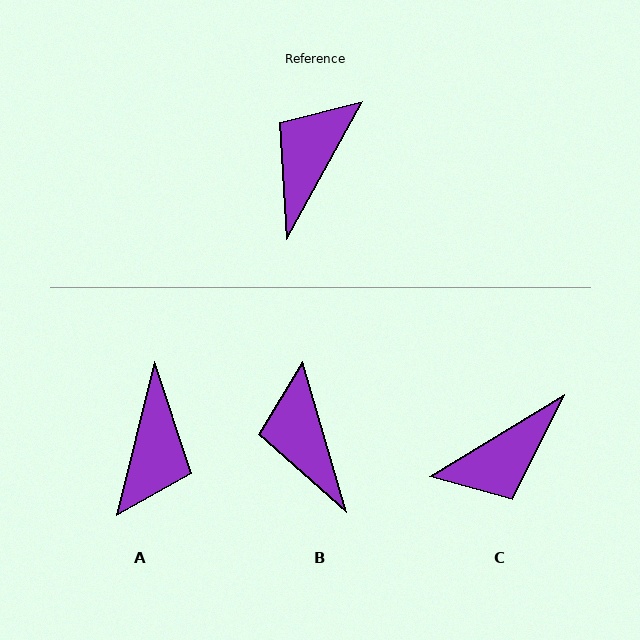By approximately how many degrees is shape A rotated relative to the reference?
Approximately 165 degrees clockwise.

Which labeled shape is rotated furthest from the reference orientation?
A, about 165 degrees away.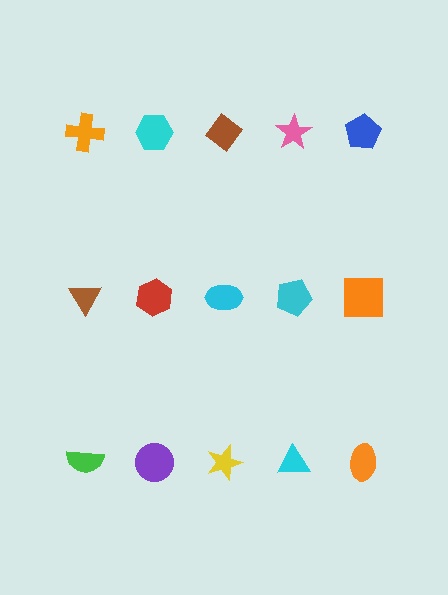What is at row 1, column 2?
A cyan hexagon.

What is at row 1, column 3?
A brown diamond.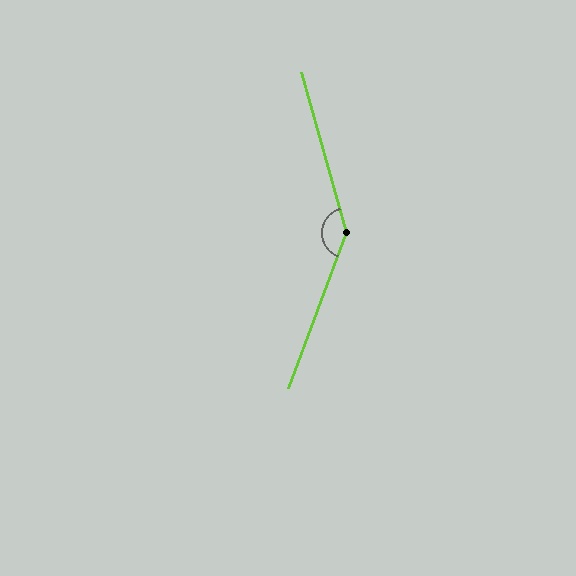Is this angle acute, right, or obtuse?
It is obtuse.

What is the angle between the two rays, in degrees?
Approximately 143 degrees.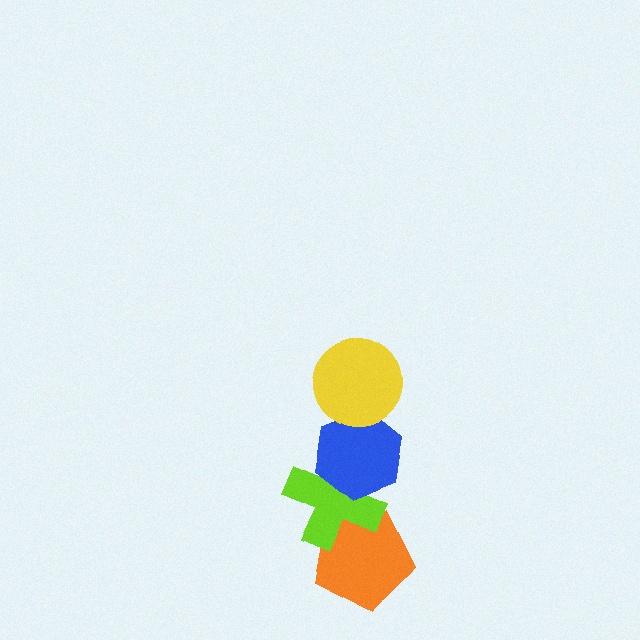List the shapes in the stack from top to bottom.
From top to bottom: the yellow circle, the blue hexagon, the lime cross, the orange pentagon.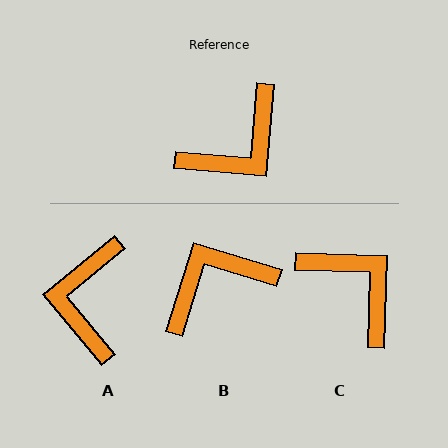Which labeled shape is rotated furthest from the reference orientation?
B, about 168 degrees away.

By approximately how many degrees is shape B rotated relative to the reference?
Approximately 168 degrees counter-clockwise.